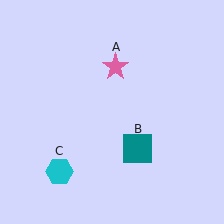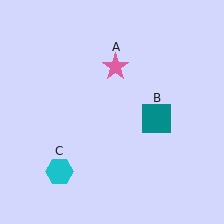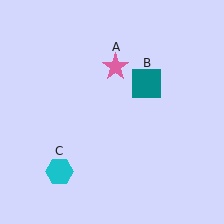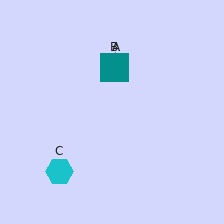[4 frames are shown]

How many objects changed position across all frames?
1 object changed position: teal square (object B).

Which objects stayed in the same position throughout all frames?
Pink star (object A) and cyan hexagon (object C) remained stationary.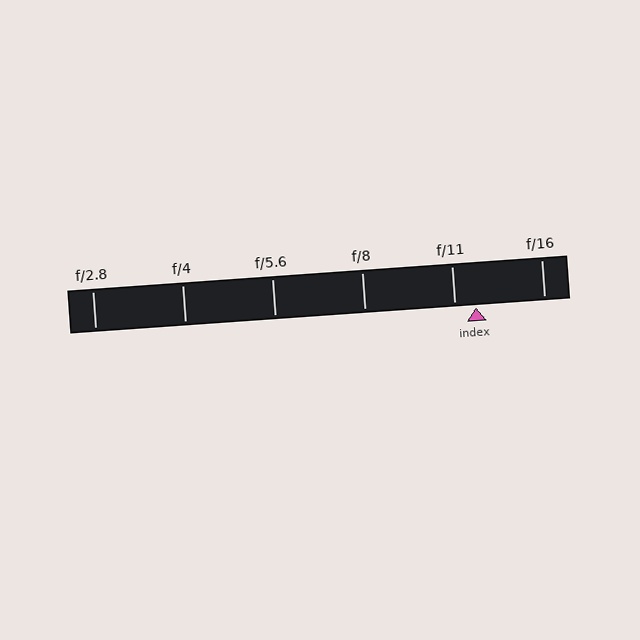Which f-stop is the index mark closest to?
The index mark is closest to f/11.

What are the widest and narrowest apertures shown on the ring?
The widest aperture shown is f/2.8 and the narrowest is f/16.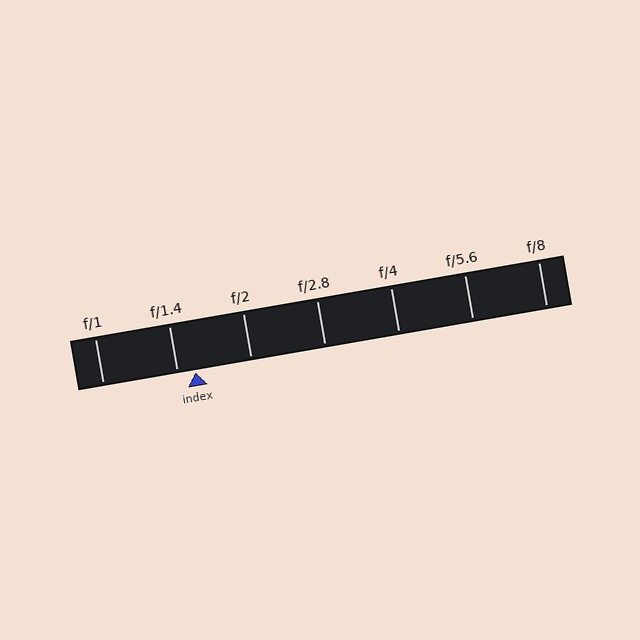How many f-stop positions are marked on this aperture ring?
There are 7 f-stop positions marked.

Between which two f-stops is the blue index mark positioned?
The index mark is between f/1.4 and f/2.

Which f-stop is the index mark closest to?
The index mark is closest to f/1.4.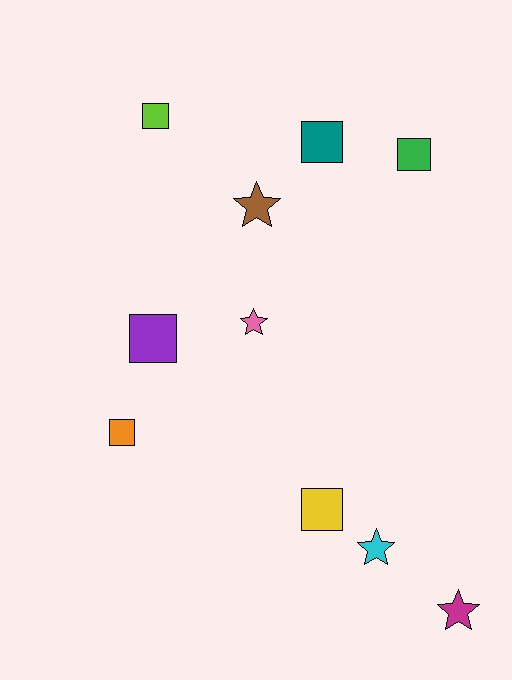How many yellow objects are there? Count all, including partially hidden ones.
There is 1 yellow object.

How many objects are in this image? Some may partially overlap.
There are 10 objects.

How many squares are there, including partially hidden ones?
There are 6 squares.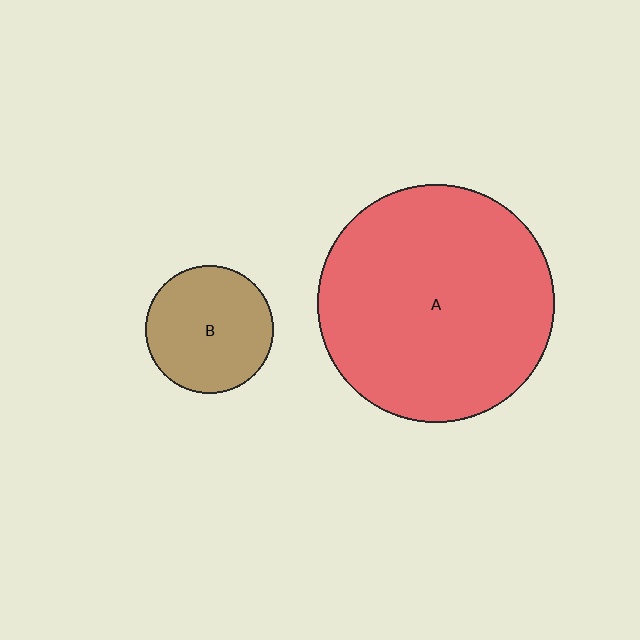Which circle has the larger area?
Circle A (red).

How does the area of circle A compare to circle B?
Approximately 3.4 times.